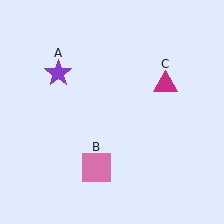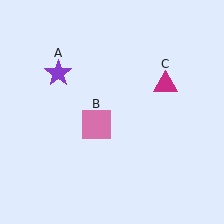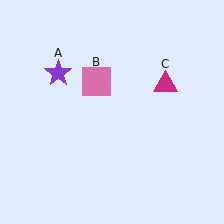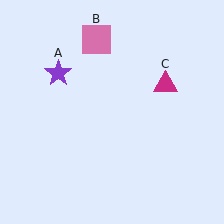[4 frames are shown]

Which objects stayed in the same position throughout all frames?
Purple star (object A) and magenta triangle (object C) remained stationary.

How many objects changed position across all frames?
1 object changed position: pink square (object B).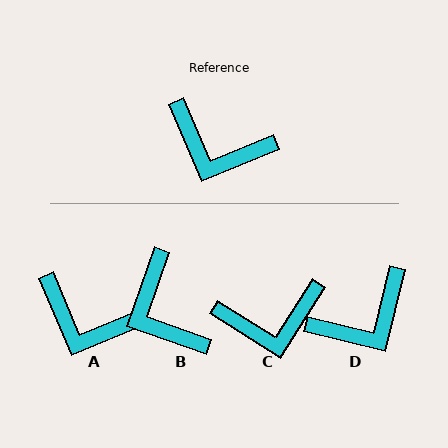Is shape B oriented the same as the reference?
No, it is off by about 42 degrees.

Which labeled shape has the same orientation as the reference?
A.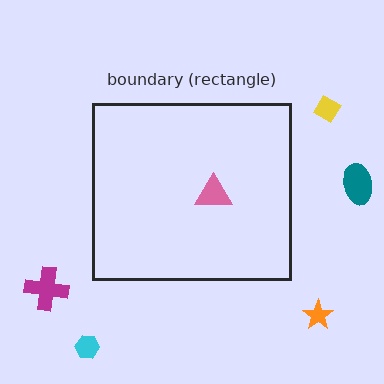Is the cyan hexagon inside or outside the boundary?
Outside.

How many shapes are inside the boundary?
1 inside, 5 outside.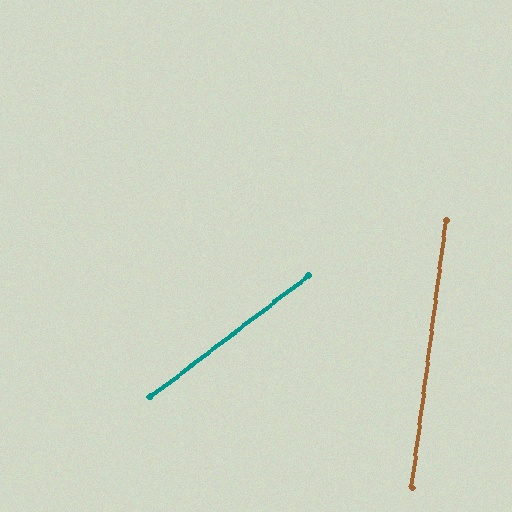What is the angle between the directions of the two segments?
Approximately 45 degrees.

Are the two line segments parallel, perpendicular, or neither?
Neither parallel nor perpendicular — they differ by about 45°.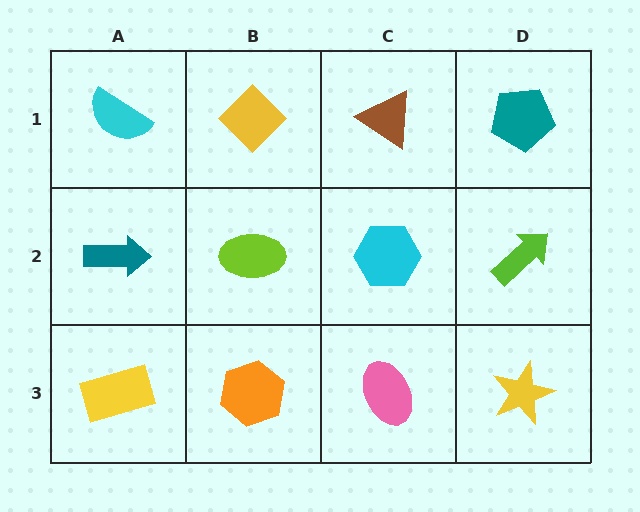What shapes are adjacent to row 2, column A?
A cyan semicircle (row 1, column A), a yellow rectangle (row 3, column A), a lime ellipse (row 2, column B).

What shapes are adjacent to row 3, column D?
A lime arrow (row 2, column D), a pink ellipse (row 3, column C).